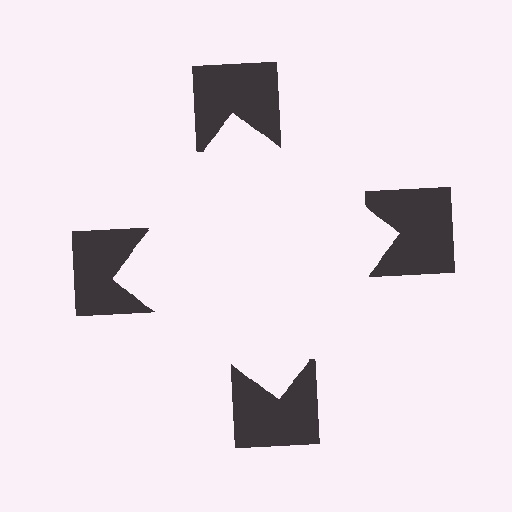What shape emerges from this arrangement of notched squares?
An illusory square — its edges are inferred from the aligned wedge cuts in the notched squares, not physically drawn.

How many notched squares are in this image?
There are 4 — one at each vertex of the illusory square.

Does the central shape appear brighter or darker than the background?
It typically appears slightly brighter than the background, even though no actual brightness change is drawn.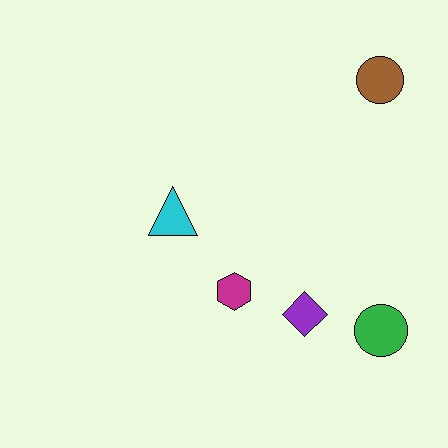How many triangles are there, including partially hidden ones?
There is 1 triangle.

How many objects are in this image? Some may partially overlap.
There are 5 objects.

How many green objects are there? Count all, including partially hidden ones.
There is 1 green object.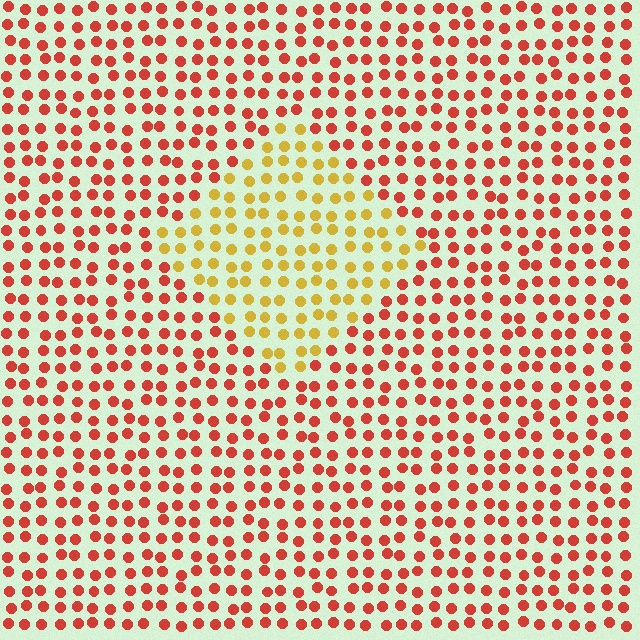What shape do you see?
I see a diamond.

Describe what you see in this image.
The image is filled with small red elements in a uniform arrangement. A diamond-shaped region is visible where the elements are tinted to a slightly different hue, forming a subtle color boundary.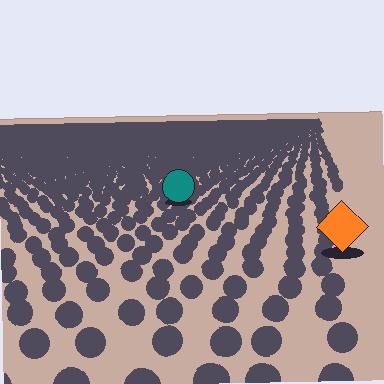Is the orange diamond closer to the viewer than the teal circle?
Yes. The orange diamond is closer — you can tell from the texture gradient: the ground texture is coarser near it.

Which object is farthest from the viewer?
The teal circle is farthest from the viewer. It appears smaller and the ground texture around it is denser.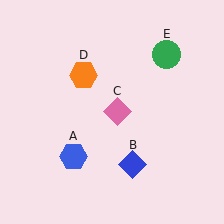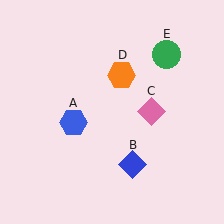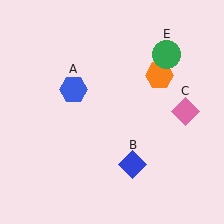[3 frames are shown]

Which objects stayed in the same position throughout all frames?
Blue diamond (object B) and green circle (object E) remained stationary.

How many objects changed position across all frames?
3 objects changed position: blue hexagon (object A), pink diamond (object C), orange hexagon (object D).